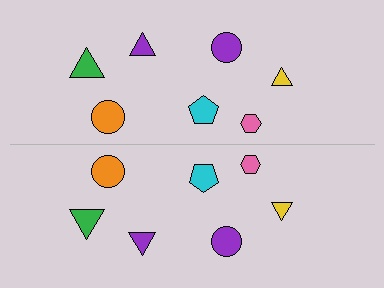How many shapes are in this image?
There are 14 shapes in this image.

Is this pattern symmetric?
Yes, this pattern has bilateral (reflection) symmetry.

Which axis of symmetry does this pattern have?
The pattern has a horizontal axis of symmetry running through the center of the image.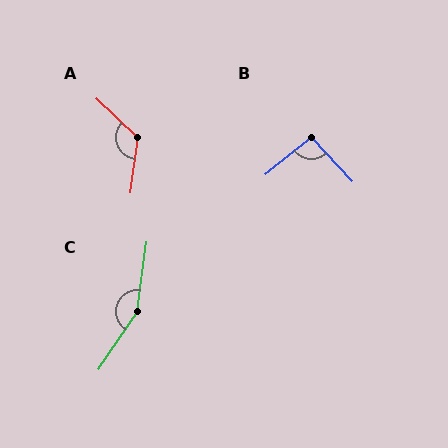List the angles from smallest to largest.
B (93°), A (125°), C (154°).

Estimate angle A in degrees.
Approximately 125 degrees.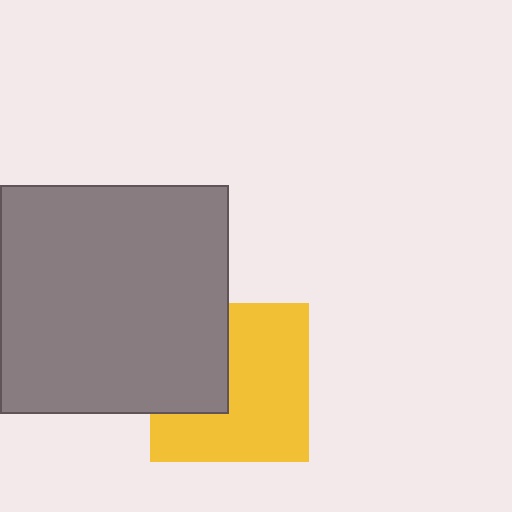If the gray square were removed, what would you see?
You would see the complete yellow square.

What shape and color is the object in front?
The object in front is a gray square.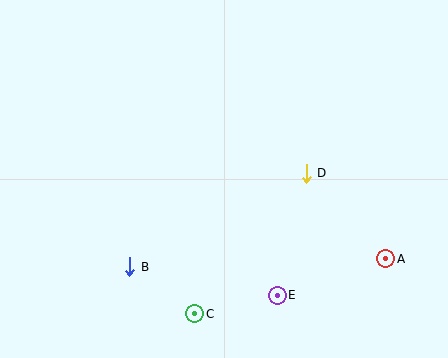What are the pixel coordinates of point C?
Point C is at (195, 314).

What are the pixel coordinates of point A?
Point A is at (386, 259).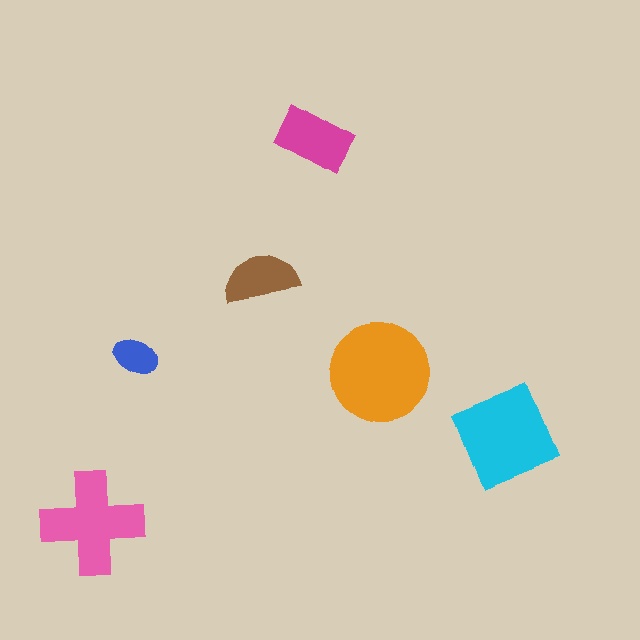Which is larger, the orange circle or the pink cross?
The orange circle.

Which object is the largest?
The orange circle.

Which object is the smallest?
The blue ellipse.